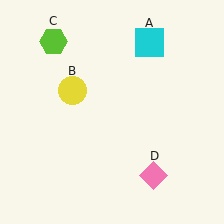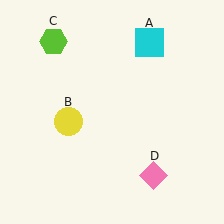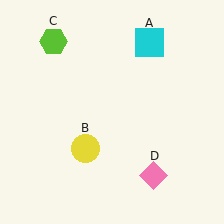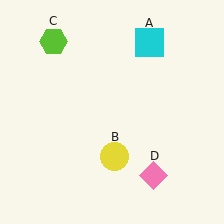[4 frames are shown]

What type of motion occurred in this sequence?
The yellow circle (object B) rotated counterclockwise around the center of the scene.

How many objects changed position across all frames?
1 object changed position: yellow circle (object B).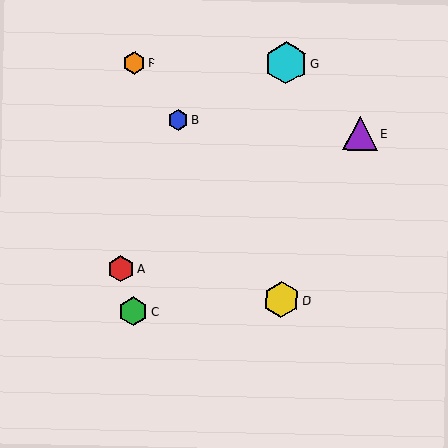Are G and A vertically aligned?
No, G is at x≈286 and A is at x≈121.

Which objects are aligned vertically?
Objects D, G are aligned vertically.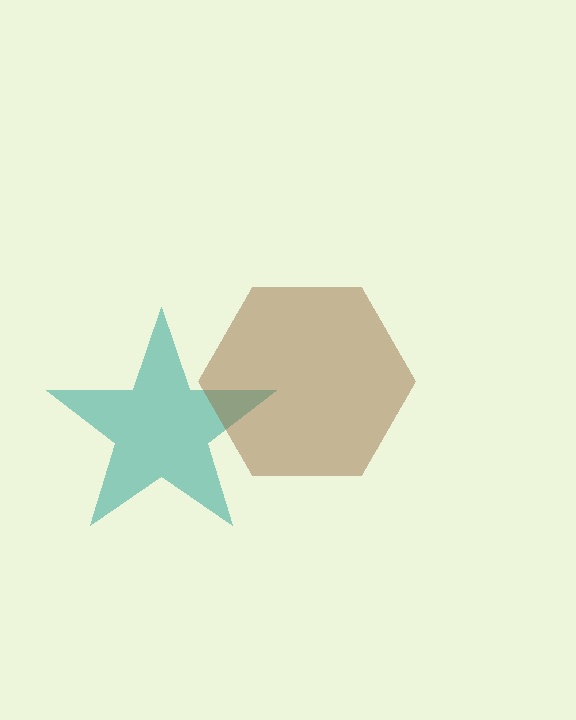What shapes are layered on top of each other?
The layered shapes are: a teal star, a brown hexagon.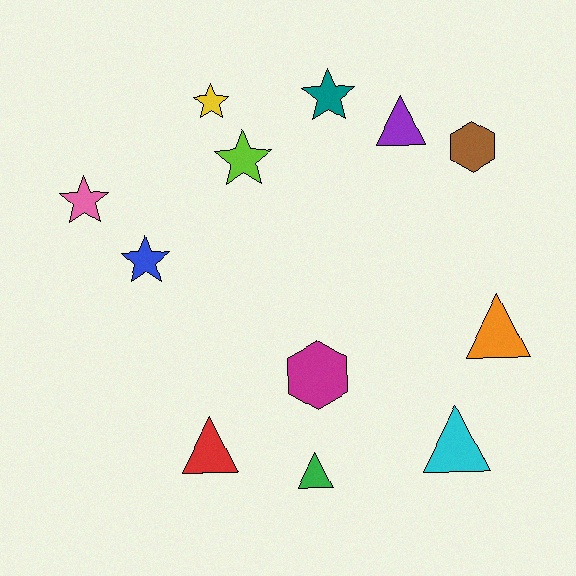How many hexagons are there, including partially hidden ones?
There are 2 hexagons.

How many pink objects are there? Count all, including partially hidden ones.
There is 1 pink object.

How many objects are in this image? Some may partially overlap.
There are 12 objects.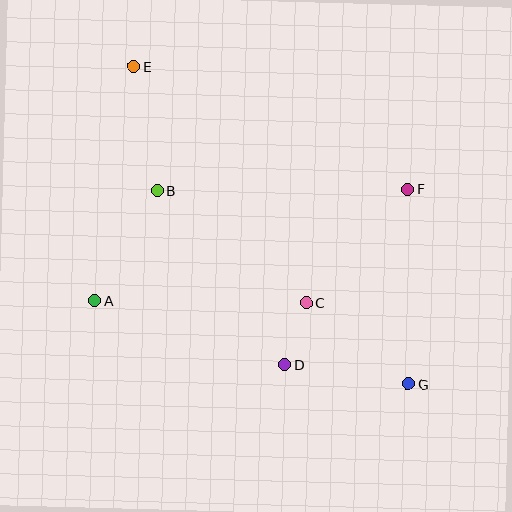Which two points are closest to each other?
Points C and D are closest to each other.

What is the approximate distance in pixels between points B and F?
The distance between B and F is approximately 250 pixels.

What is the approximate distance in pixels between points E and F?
The distance between E and F is approximately 300 pixels.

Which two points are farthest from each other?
Points E and G are farthest from each other.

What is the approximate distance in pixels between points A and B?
The distance between A and B is approximately 126 pixels.